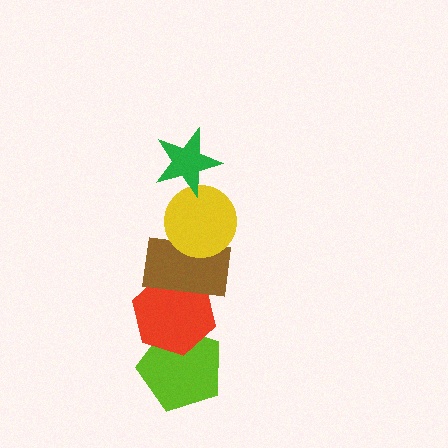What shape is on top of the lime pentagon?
The red hexagon is on top of the lime pentagon.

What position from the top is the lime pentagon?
The lime pentagon is 5th from the top.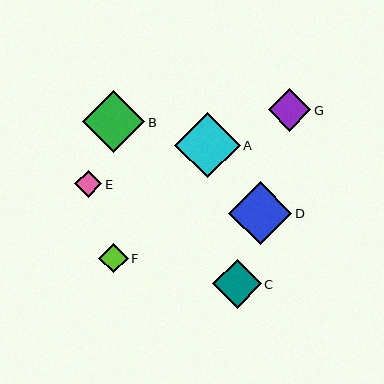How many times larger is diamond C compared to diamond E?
Diamond C is approximately 1.8 times the size of diamond E.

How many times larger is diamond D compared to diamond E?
Diamond D is approximately 2.4 times the size of diamond E.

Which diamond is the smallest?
Diamond E is the smallest with a size of approximately 27 pixels.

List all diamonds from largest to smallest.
From largest to smallest: A, D, B, C, G, F, E.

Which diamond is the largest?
Diamond A is the largest with a size of approximately 65 pixels.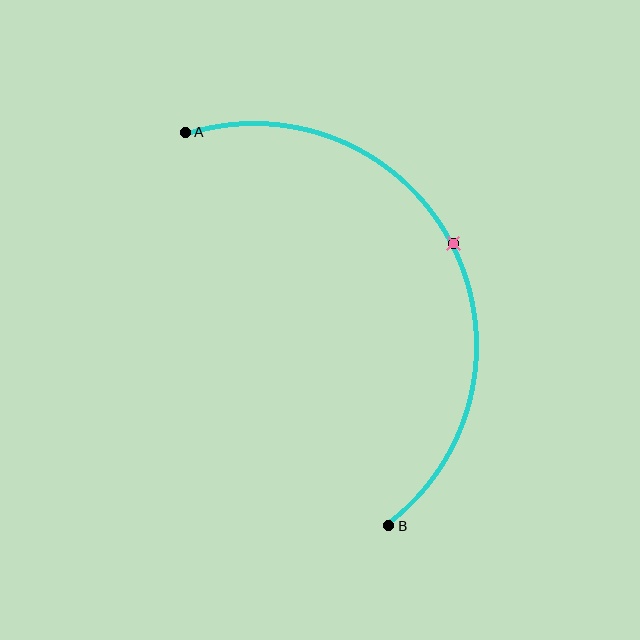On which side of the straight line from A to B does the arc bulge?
The arc bulges to the right of the straight line connecting A and B.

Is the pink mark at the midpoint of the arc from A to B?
Yes. The pink mark lies on the arc at equal arc-length from both A and B — it is the arc midpoint.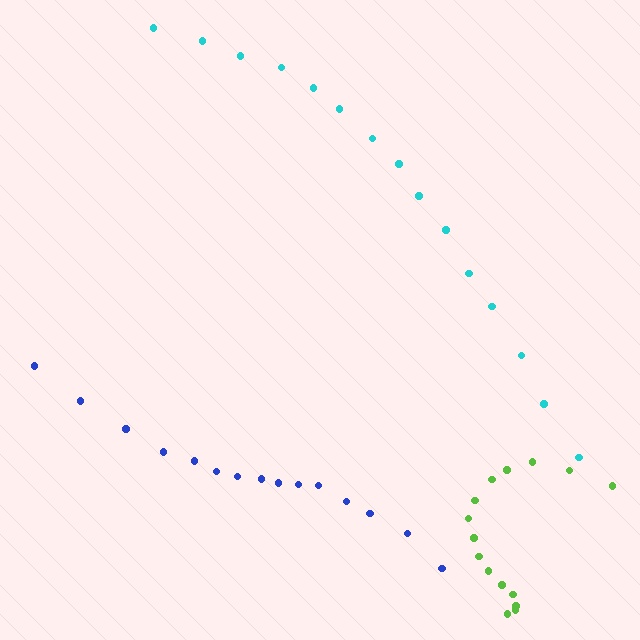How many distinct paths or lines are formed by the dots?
There are 3 distinct paths.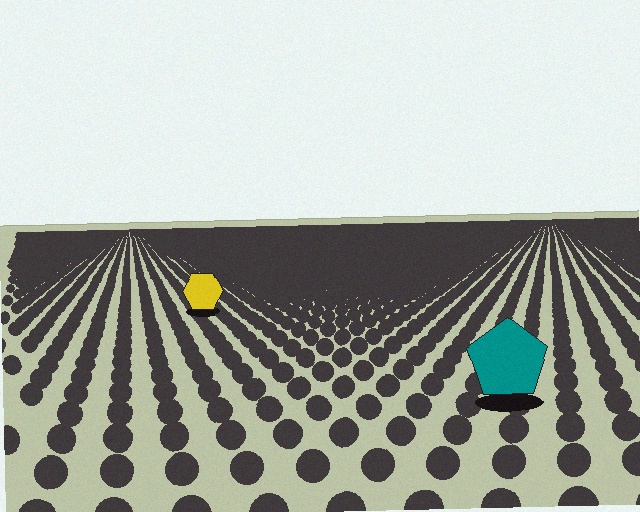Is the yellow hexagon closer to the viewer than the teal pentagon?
No. The teal pentagon is closer — you can tell from the texture gradient: the ground texture is coarser near it.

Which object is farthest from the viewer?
The yellow hexagon is farthest from the viewer. It appears smaller and the ground texture around it is denser.